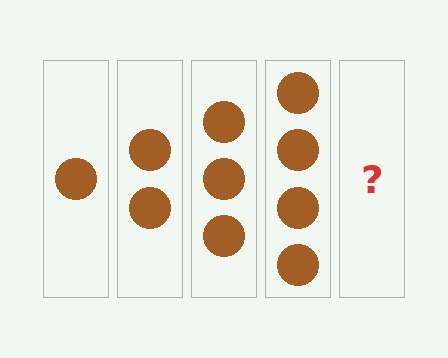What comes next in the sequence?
The next element should be 5 circles.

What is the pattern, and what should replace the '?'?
The pattern is that each step adds one more circle. The '?' should be 5 circles.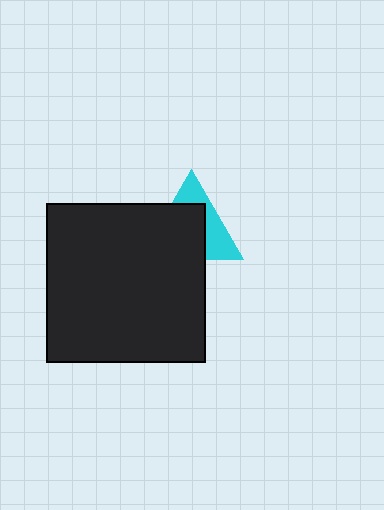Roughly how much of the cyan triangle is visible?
A small part of it is visible (roughly 41%).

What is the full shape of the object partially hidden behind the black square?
The partially hidden object is a cyan triangle.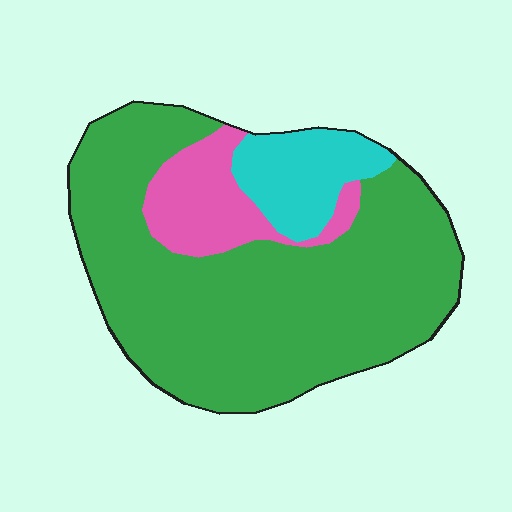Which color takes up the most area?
Green, at roughly 75%.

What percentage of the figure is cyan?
Cyan covers about 15% of the figure.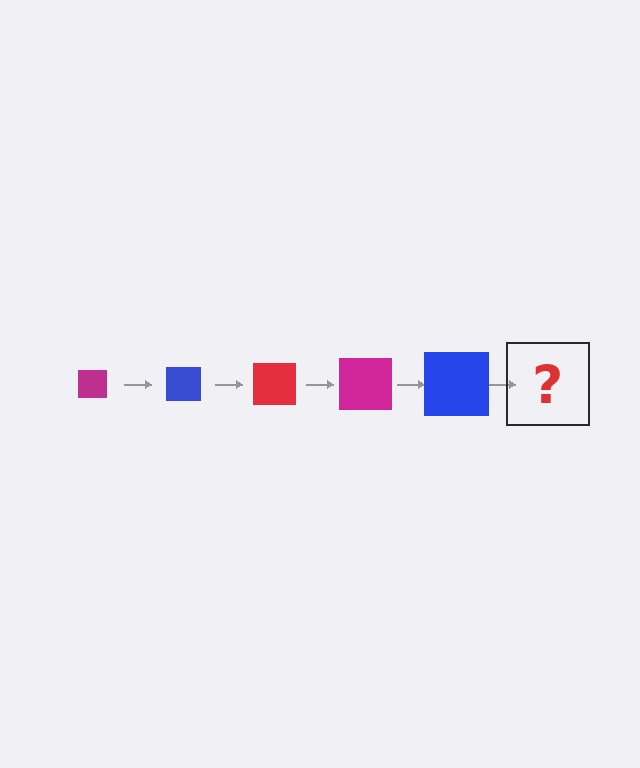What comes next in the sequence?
The next element should be a red square, larger than the previous one.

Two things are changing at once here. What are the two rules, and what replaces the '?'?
The two rules are that the square grows larger each step and the color cycles through magenta, blue, and red. The '?' should be a red square, larger than the previous one.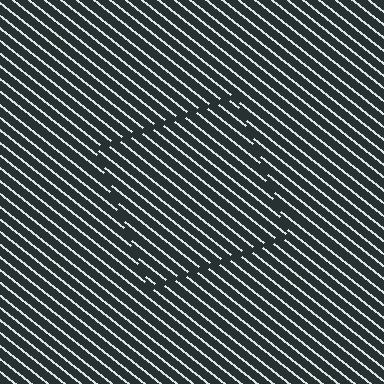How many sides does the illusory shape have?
4 sides — the line-ends trace a square.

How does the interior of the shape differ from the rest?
The interior of the shape contains the same grating, shifted by half a period — the contour is defined by the phase discontinuity where line-ends from the inner and outer gratings abut.